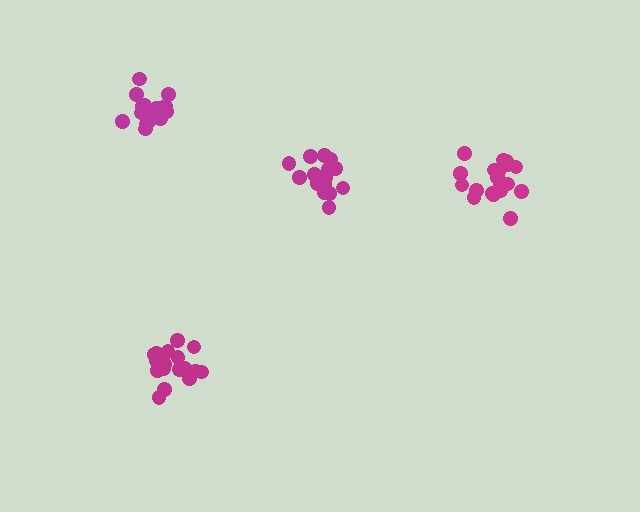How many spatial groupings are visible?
There are 4 spatial groupings.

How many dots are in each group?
Group 1: 16 dots, Group 2: 20 dots, Group 3: 17 dots, Group 4: 15 dots (68 total).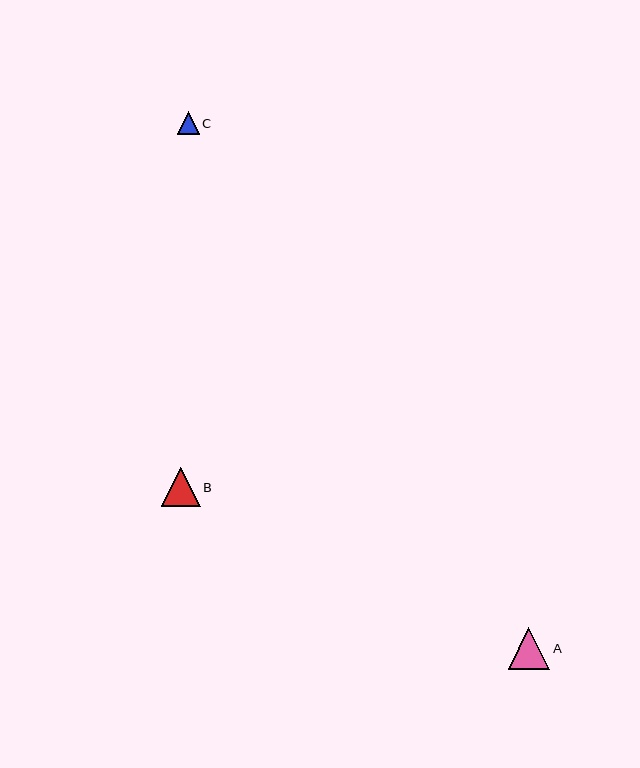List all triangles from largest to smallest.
From largest to smallest: A, B, C.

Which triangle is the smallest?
Triangle C is the smallest with a size of approximately 22 pixels.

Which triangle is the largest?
Triangle A is the largest with a size of approximately 41 pixels.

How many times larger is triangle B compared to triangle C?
Triangle B is approximately 1.8 times the size of triangle C.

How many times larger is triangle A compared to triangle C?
Triangle A is approximately 1.9 times the size of triangle C.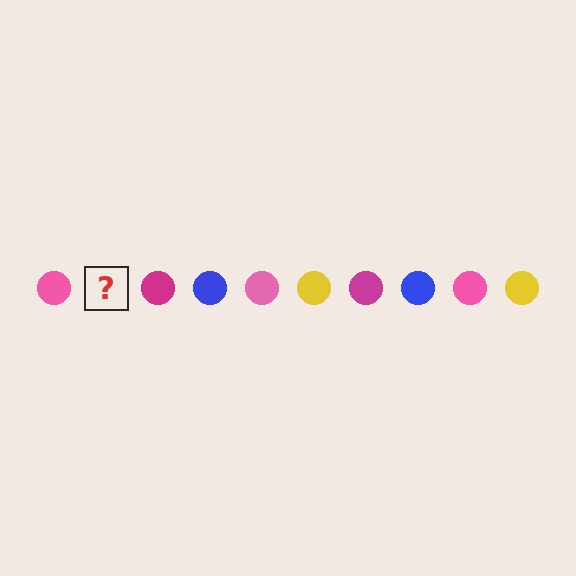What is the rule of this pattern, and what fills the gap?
The rule is that the pattern cycles through pink, yellow, magenta, blue circles. The gap should be filled with a yellow circle.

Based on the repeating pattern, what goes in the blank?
The blank should be a yellow circle.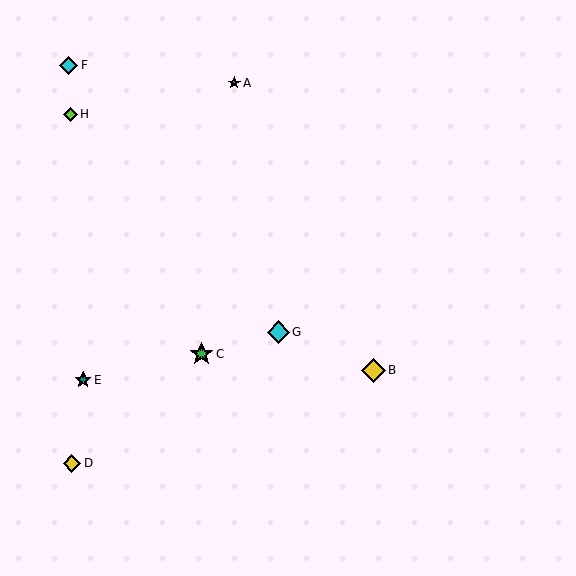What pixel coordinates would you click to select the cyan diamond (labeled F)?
Click at (69, 65) to select the cyan diamond F.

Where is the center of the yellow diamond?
The center of the yellow diamond is at (373, 370).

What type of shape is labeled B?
Shape B is a yellow diamond.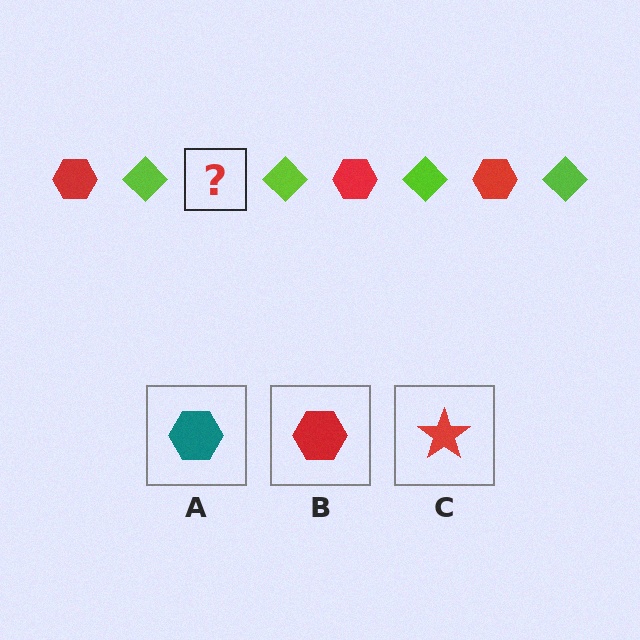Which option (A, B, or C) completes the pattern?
B.